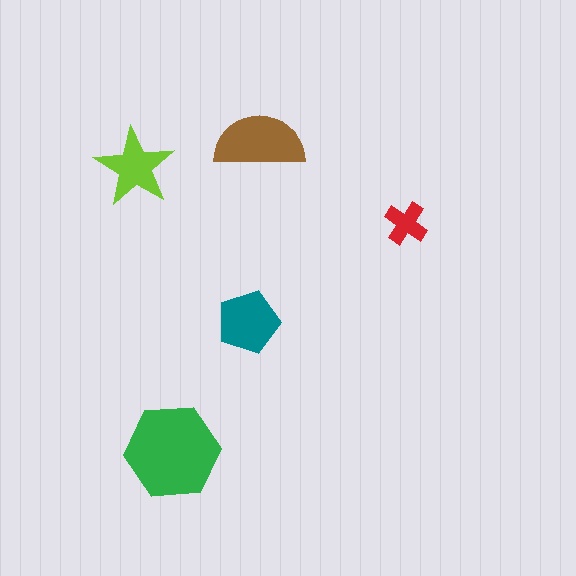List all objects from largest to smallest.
The green hexagon, the brown semicircle, the teal pentagon, the lime star, the red cross.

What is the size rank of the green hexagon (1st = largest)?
1st.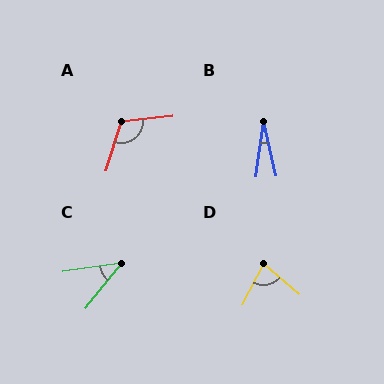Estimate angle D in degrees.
Approximately 76 degrees.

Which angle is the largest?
A, at approximately 114 degrees.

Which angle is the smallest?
B, at approximately 20 degrees.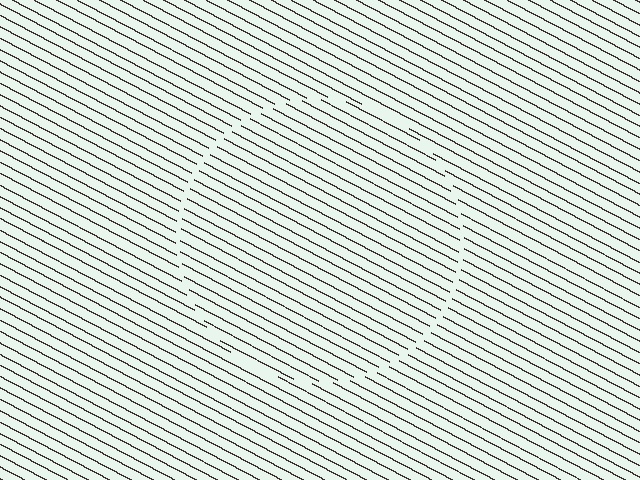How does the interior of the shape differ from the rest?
The interior of the shape contains the same grating, shifted by half a period — the contour is defined by the phase discontinuity where line-ends from the inner and outer gratings abut.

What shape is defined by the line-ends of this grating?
An illusory circle. The interior of the shape contains the same grating, shifted by half a period — the contour is defined by the phase discontinuity where line-ends from the inner and outer gratings abut.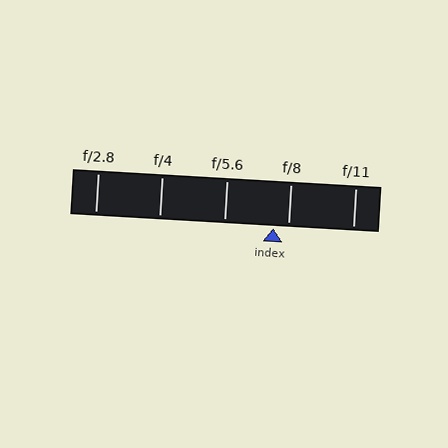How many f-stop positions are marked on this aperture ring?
There are 5 f-stop positions marked.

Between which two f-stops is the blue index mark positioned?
The index mark is between f/5.6 and f/8.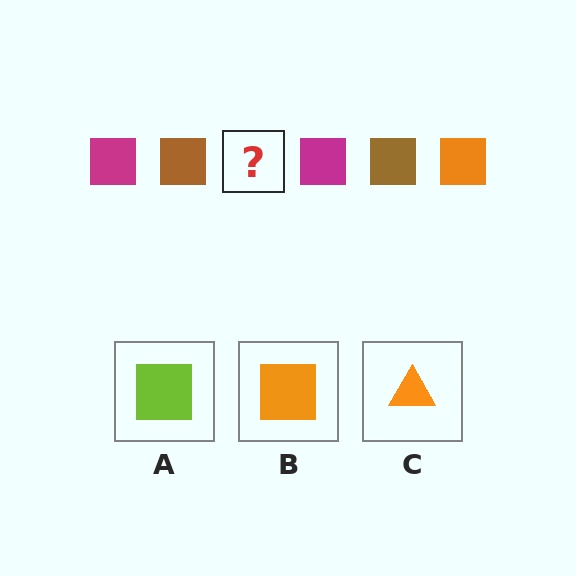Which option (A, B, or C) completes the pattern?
B.